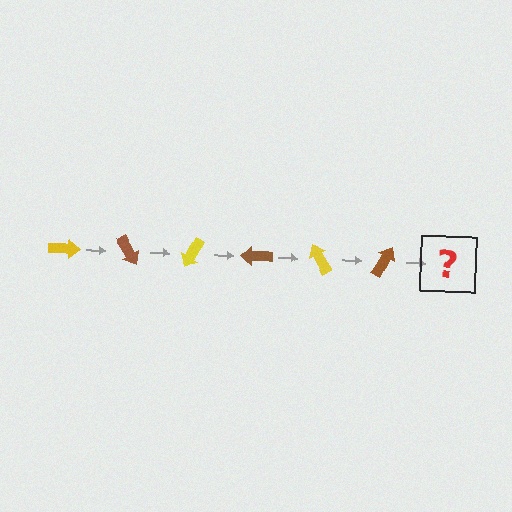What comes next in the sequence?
The next element should be a yellow arrow, rotated 360 degrees from the start.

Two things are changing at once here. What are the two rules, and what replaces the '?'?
The two rules are that it rotates 60 degrees each step and the color cycles through yellow and brown. The '?' should be a yellow arrow, rotated 360 degrees from the start.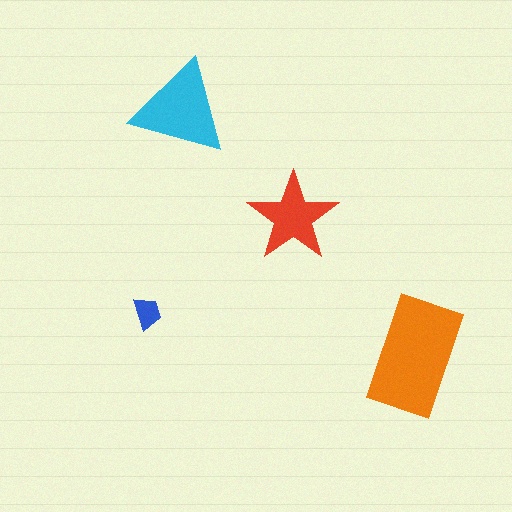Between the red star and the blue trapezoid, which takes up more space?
The red star.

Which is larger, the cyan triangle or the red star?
The cyan triangle.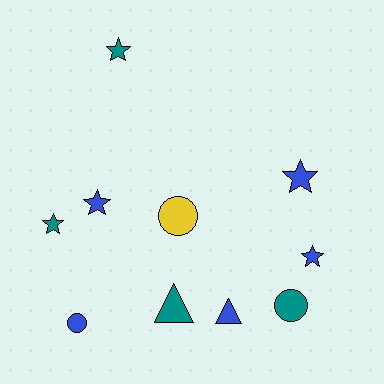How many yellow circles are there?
There is 1 yellow circle.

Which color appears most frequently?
Blue, with 5 objects.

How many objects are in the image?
There are 10 objects.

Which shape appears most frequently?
Star, with 5 objects.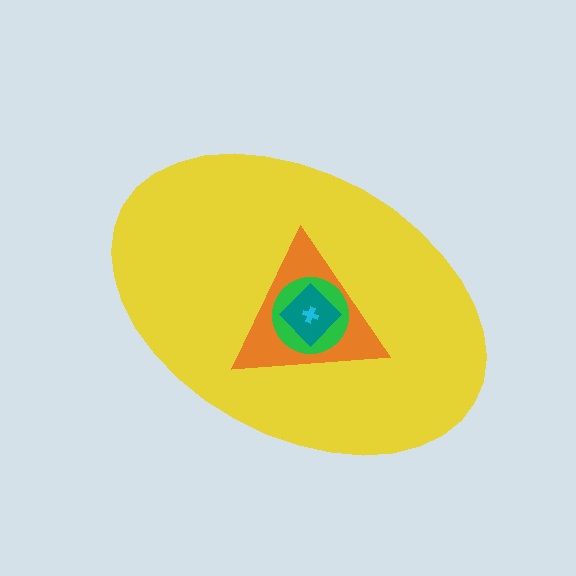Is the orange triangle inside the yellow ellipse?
Yes.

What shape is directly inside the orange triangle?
The green circle.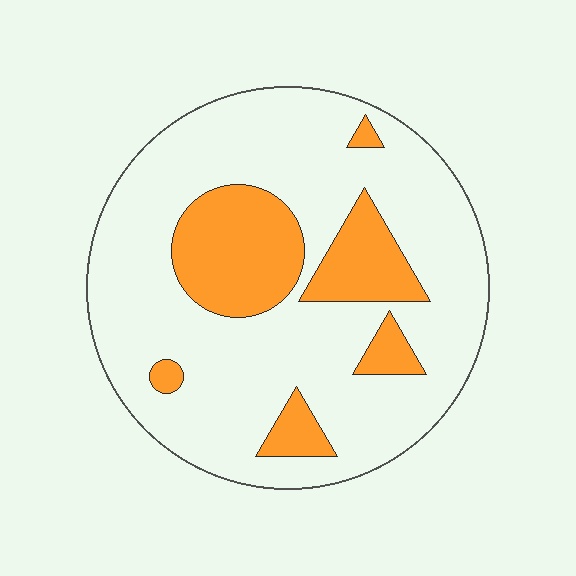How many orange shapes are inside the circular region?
6.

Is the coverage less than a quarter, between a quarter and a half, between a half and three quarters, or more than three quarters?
Less than a quarter.